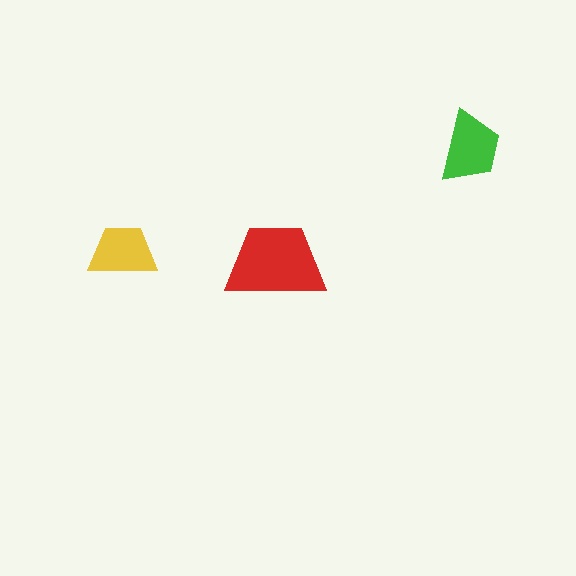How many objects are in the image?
There are 3 objects in the image.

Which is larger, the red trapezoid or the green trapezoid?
The red one.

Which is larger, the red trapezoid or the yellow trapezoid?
The red one.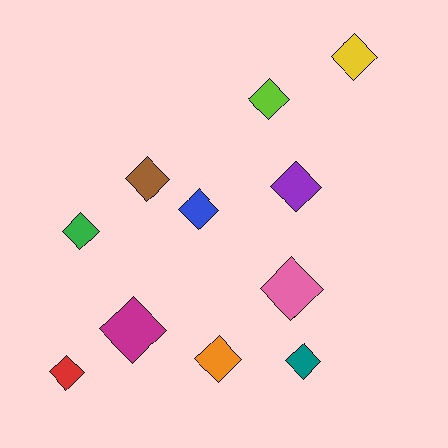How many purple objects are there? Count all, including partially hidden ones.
There is 1 purple object.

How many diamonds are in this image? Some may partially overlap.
There are 11 diamonds.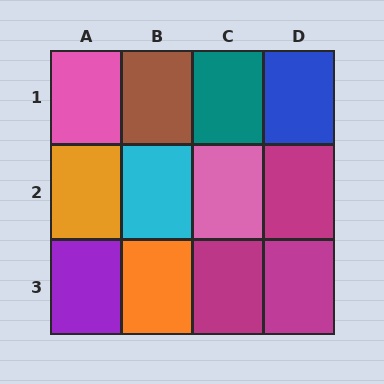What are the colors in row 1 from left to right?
Pink, brown, teal, blue.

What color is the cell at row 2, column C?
Pink.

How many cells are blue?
1 cell is blue.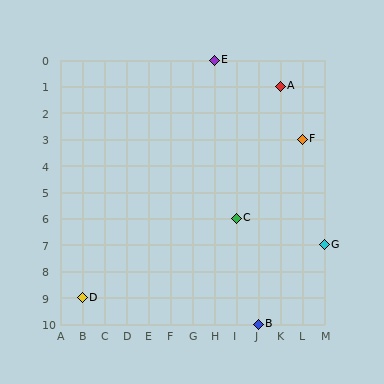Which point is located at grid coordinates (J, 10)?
Point B is at (J, 10).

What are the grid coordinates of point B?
Point B is at grid coordinates (J, 10).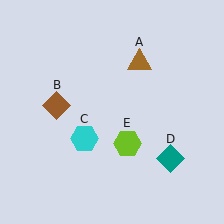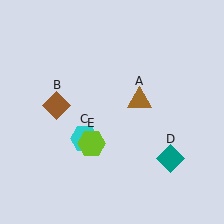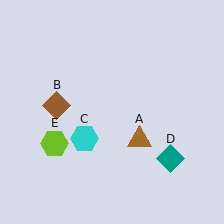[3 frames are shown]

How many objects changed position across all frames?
2 objects changed position: brown triangle (object A), lime hexagon (object E).